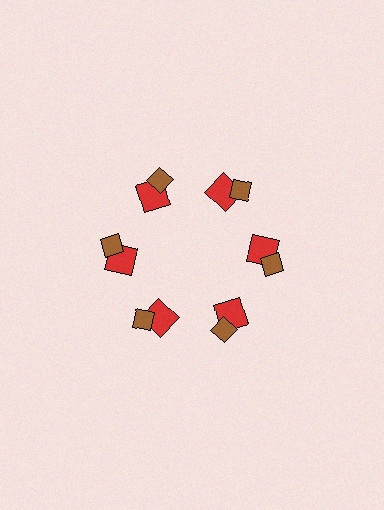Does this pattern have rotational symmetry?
Yes, this pattern has 6-fold rotational symmetry. It looks the same after rotating 60 degrees around the center.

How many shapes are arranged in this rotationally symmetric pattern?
There are 12 shapes, arranged in 6 groups of 2.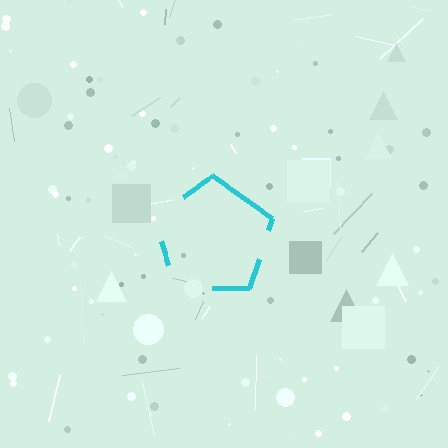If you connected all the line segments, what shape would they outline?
They would outline a pentagon.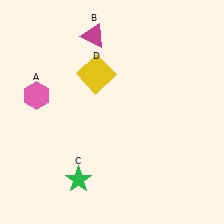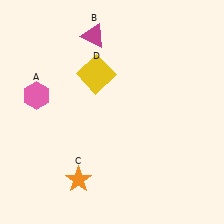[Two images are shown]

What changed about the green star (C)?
In Image 1, C is green. In Image 2, it changed to orange.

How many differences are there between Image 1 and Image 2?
There is 1 difference between the two images.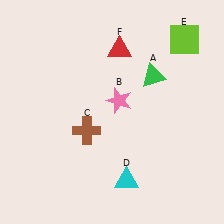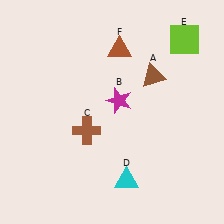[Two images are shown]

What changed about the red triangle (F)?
In Image 1, F is red. In Image 2, it changed to brown.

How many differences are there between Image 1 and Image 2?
There are 3 differences between the two images.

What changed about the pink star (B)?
In Image 1, B is pink. In Image 2, it changed to magenta.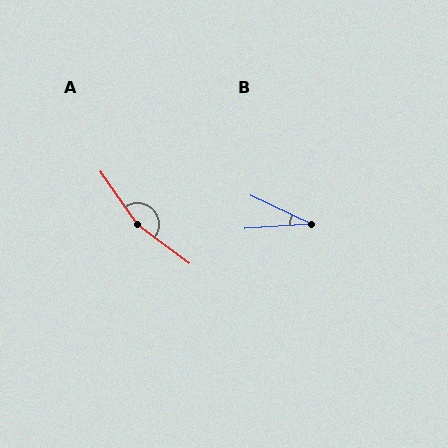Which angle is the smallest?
B, at approximately 29 degrees.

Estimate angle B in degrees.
Approximately 29 degrees.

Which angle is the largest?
A, at approximately 162 degrees.